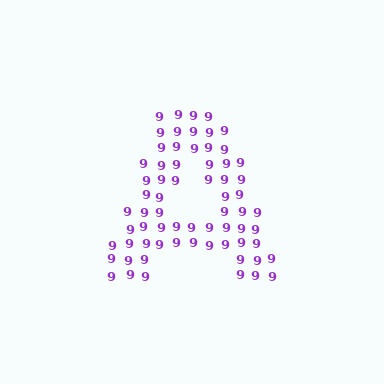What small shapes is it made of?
It is made of small digit 9's.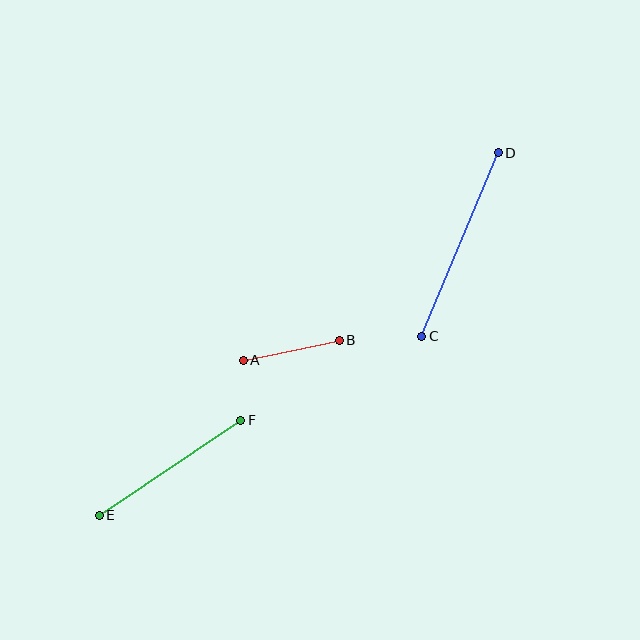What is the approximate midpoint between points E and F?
The midpoint is at approximately (170, 468) pixels.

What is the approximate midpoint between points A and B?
The midpoint is at approximately (291, 350) pixels.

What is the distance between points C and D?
The distance is approximately 199 pixels.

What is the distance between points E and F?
The distance is approximately 171 pixels.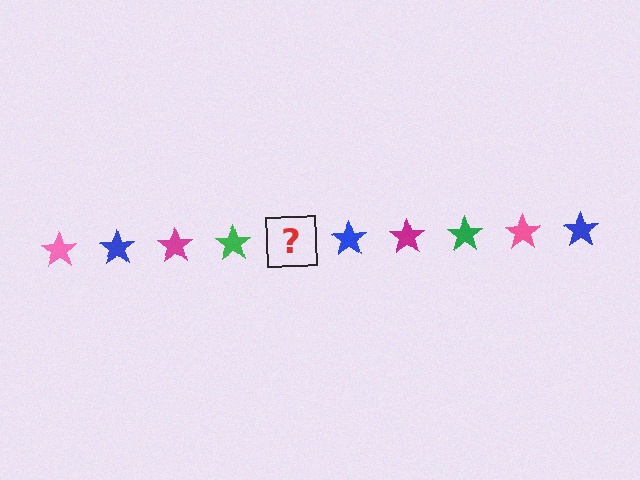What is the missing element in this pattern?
The missing element is a pink star.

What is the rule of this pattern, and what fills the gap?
The rule is that the pattern cycles through pink, blue, magenta, green stars. The gap should be filled with a pink star.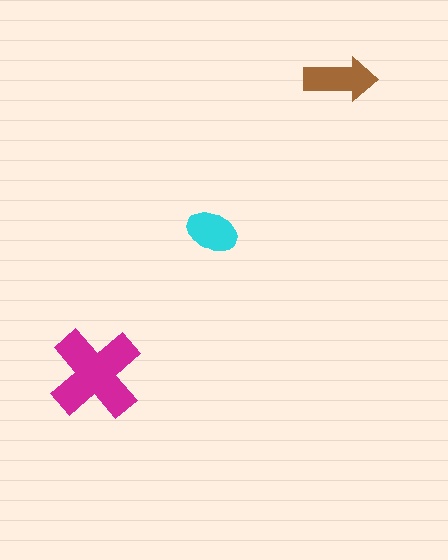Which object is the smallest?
The cyan ellipse.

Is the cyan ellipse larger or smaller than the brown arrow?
Smaller.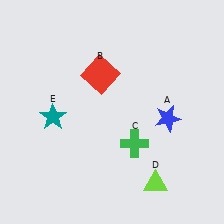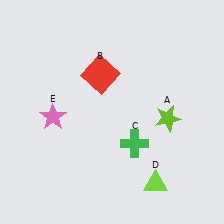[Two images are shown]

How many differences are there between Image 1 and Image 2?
There are 2 differences between the two images.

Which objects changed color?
A changed from blue to lime. E changed from teal to pink.